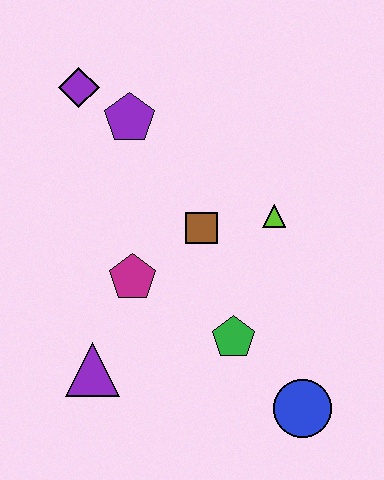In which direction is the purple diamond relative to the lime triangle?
The purple diamond is to the left of the lime triangle.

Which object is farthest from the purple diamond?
The blue circle is farthest from the purple diamond.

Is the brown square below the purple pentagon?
Yes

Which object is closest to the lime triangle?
The brown square is closest to the lime triangle.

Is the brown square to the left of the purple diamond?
No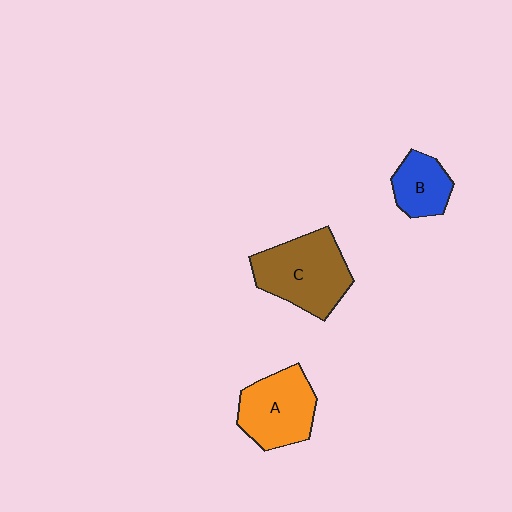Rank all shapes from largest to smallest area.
From largest to smallest: C (brown), A (orange), B (blue).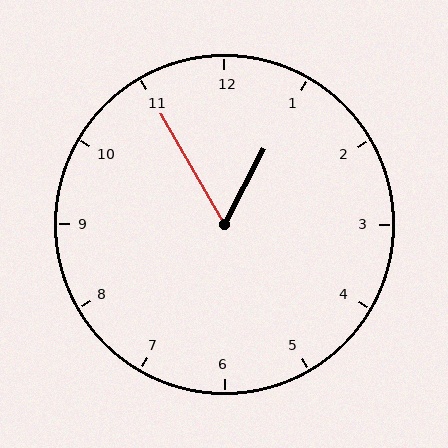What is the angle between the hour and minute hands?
Approximately 58 degrees.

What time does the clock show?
12:55.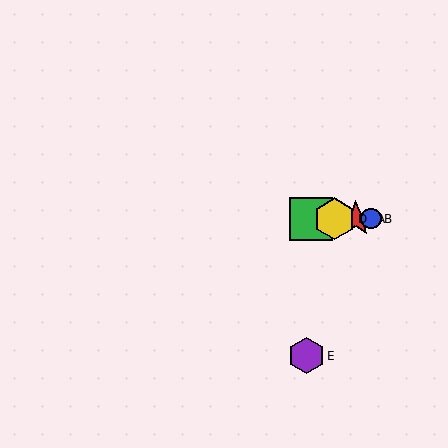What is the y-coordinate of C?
Object C is at y≈219.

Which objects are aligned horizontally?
Objects A, B, C, D are aligned horizontally.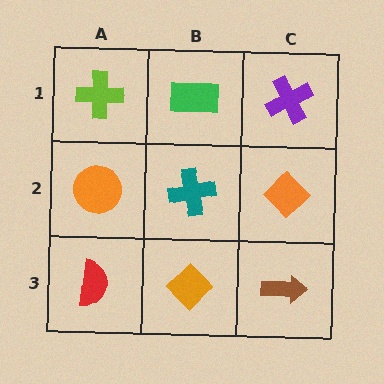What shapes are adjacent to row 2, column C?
A purple cross (row 1, column C), a brown arrow (row 3, column C), a teal cross (row 2, column B).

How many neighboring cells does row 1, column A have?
2.